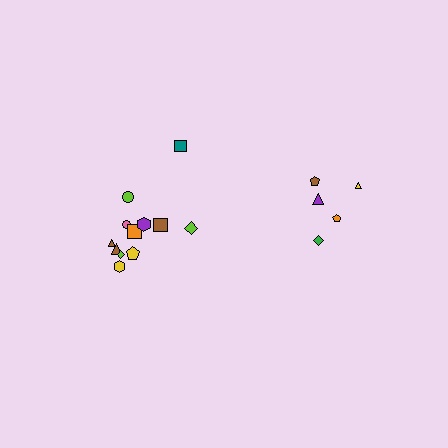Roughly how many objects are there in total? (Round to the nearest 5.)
Roughly 15 objects in total.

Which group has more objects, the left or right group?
The left group.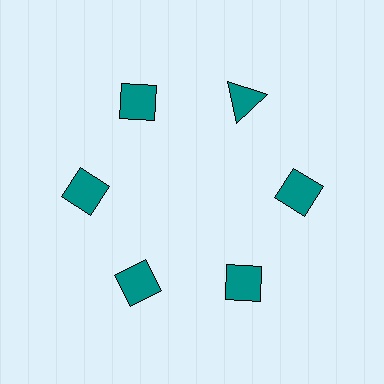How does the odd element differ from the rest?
It has a different shape: triangle instead of diamond.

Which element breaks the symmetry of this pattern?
The teal triangle at roughly the 1 o'clock position breaks the symmetry. All other shapes are teal diamonds.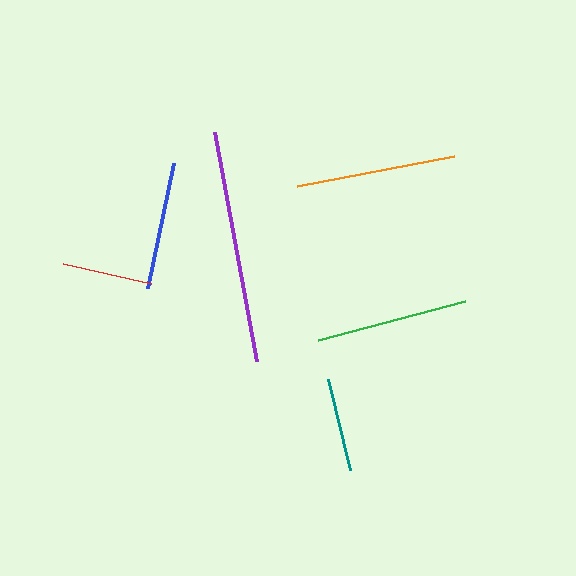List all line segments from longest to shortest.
From longest to shortest: purple, orange, green, blue, teal, red.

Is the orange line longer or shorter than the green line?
The orange line is longer than the green line.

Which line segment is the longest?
The purple line is the longest at approximately 233 pixels.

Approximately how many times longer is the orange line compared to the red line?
The orange line is approximately 1.8 times the length of the red line.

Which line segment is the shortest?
The red line is the shortest at approximately 90 pixels.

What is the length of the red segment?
The red segment is approximately 90 pixels long.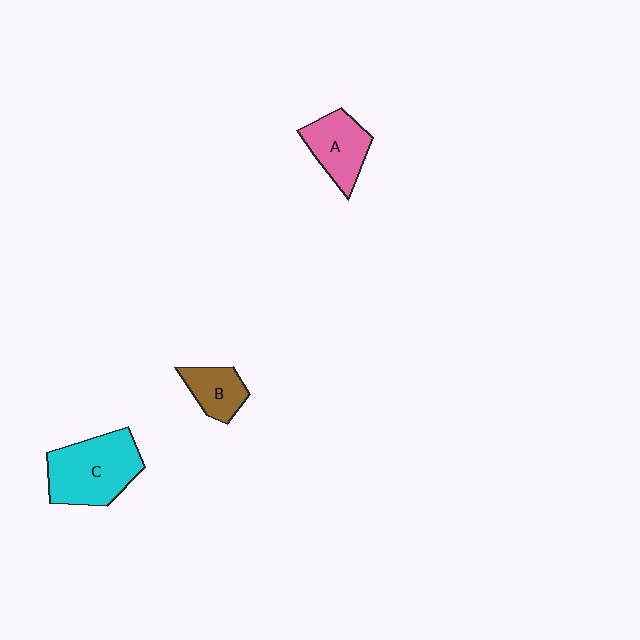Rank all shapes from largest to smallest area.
From largest to smallest: C (cyan), A (pink), B (brown).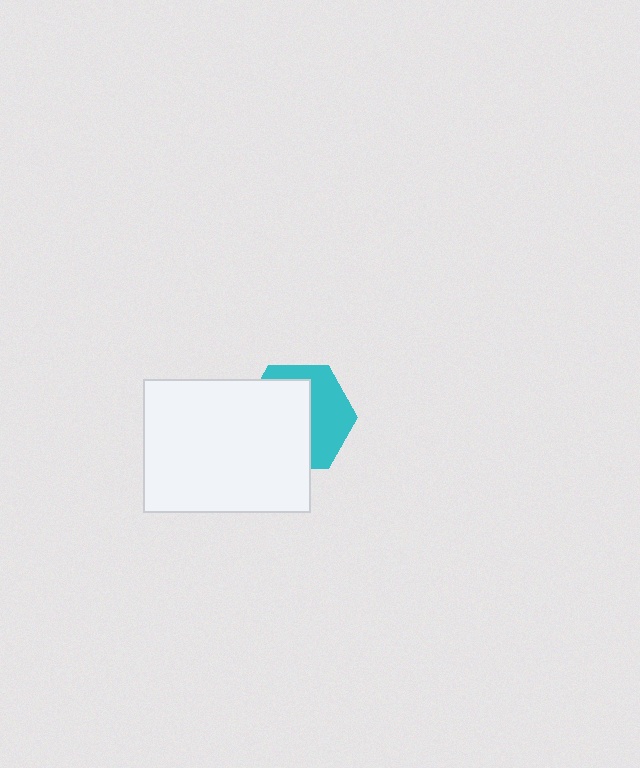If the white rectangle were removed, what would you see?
You would see the complete cyan hexagon.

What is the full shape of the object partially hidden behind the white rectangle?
The partially hidden object is a cyan hexagon.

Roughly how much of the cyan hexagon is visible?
A small part of it is visible (roughly 42%).